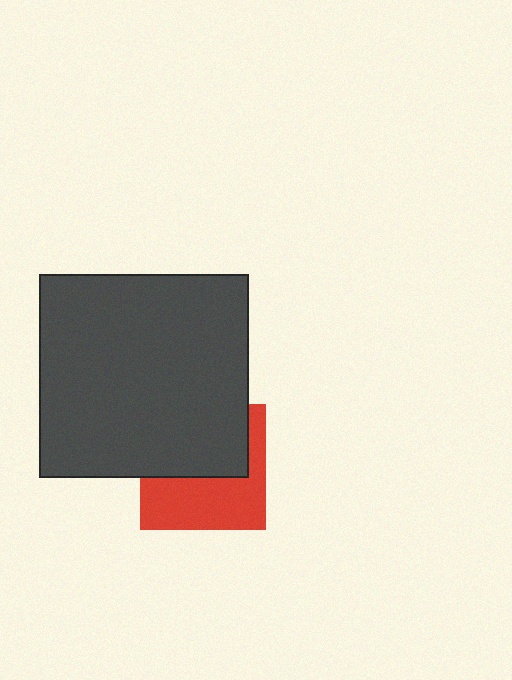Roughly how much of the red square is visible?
About half of it is visible (roughly 49%).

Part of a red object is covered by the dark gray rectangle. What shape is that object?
It is a square.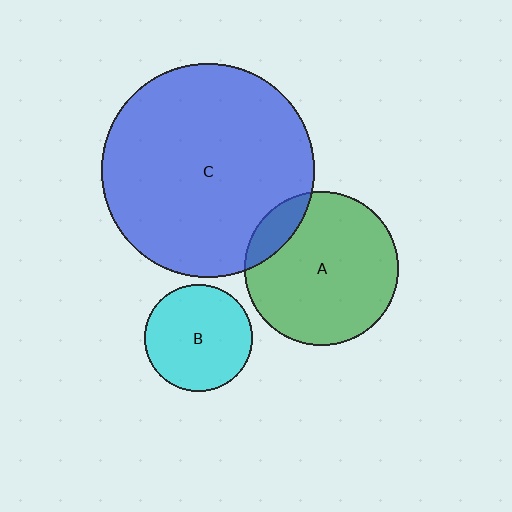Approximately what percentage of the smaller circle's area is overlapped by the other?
Approximately 15%.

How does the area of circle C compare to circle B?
Approximately 3.9 times.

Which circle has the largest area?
Circle C (blue).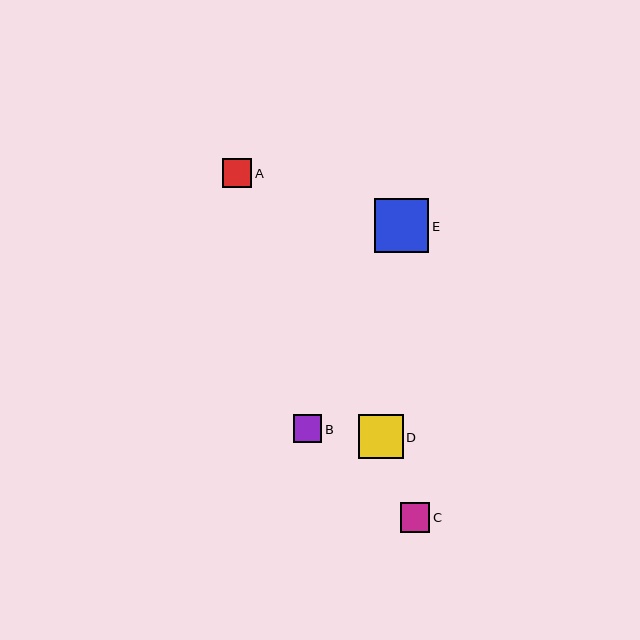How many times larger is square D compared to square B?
Square D is approximately 1.6 times the size of square B.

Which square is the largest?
Square E is the largest with a size of approximately 54 pixels.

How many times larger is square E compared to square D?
Square E is approximately 1.2 times the size of square D.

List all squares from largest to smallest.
From largest to smallest: E, D, C, A, B.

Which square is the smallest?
Square B is the smallest with a size of approximately 28 pixels.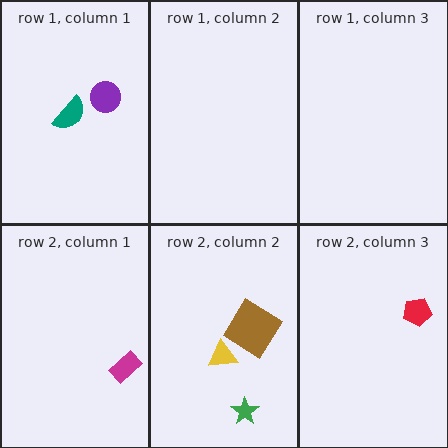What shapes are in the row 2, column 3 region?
The red pentagon.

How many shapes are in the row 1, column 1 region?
2.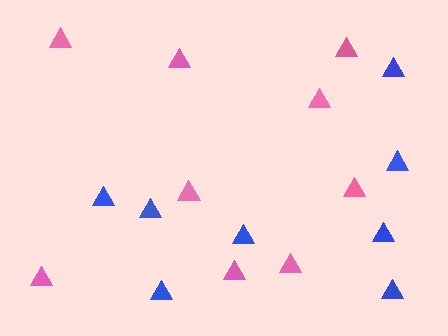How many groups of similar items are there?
There are 2 groups: one group of blue triangles (8) and one group of pink triangles (9).